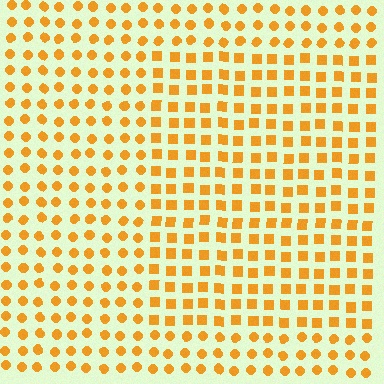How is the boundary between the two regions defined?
The boundary is defined by a change in element shape: squares inside vs. circles outside. All elements share the same color and spacing.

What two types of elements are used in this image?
The image uses squares inside the rectangle region and circles outside it.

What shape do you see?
I see a rectangle.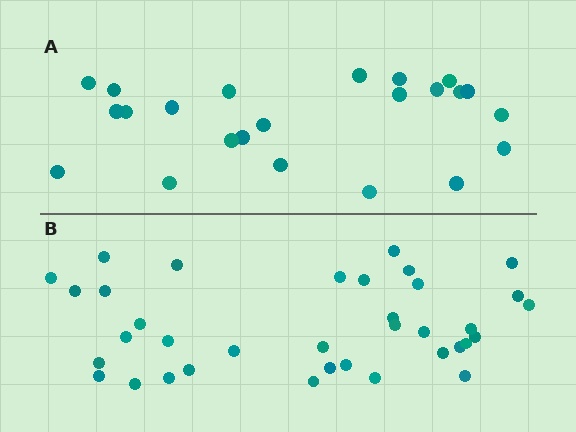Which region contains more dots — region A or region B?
Region B (the bottom region) has more dots.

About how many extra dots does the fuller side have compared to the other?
Region B has approximately 15 more dots than region A.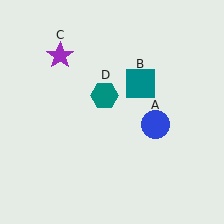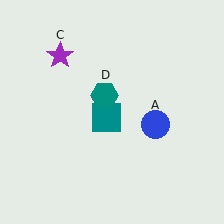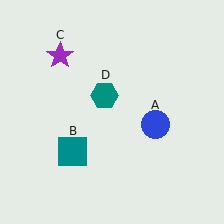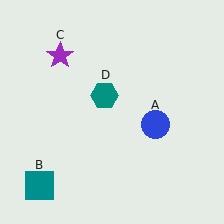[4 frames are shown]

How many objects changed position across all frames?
1 object changed position: teal square (object B).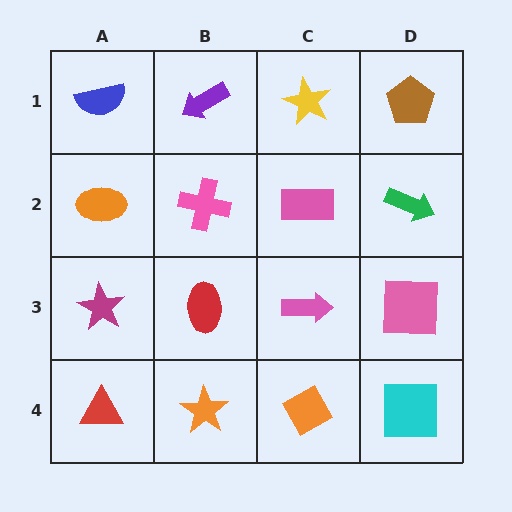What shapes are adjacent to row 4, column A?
A magenta star (row 3, column A), an orange star (row 4, column B).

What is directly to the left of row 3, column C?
A red ellipse.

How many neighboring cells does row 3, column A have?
3.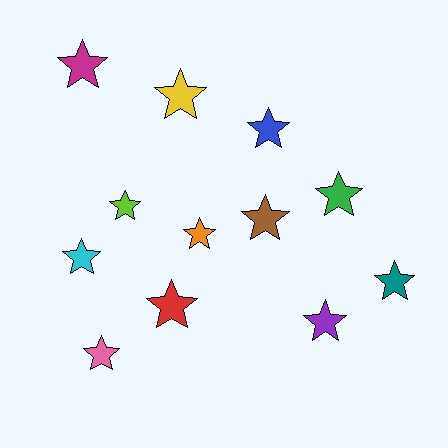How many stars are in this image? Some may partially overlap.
There are 12 stars.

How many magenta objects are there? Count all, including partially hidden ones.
There is 1 magenta object.